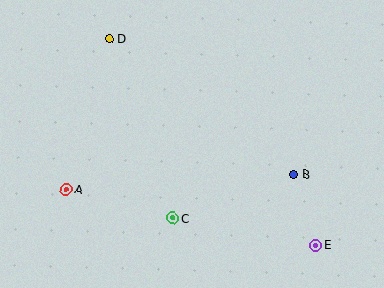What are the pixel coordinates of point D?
Point D is at (109, 39).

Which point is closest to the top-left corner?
Point D is closest to the top-left corner.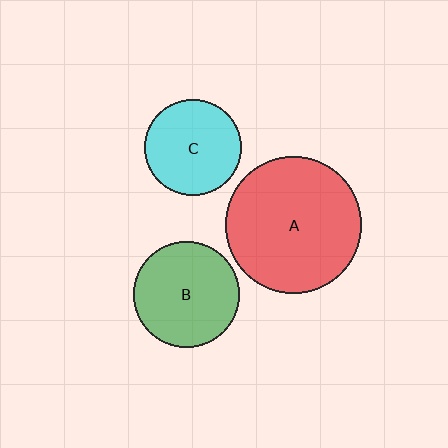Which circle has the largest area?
Circle A (red).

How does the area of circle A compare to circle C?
Approximately 2.0 times.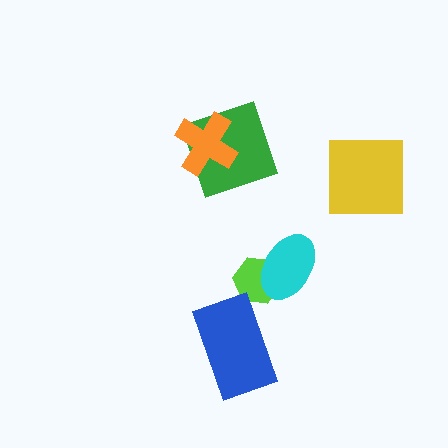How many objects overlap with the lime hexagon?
1 object overlaps with the lime hexagon.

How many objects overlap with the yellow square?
0 objects overlap with the yellow square.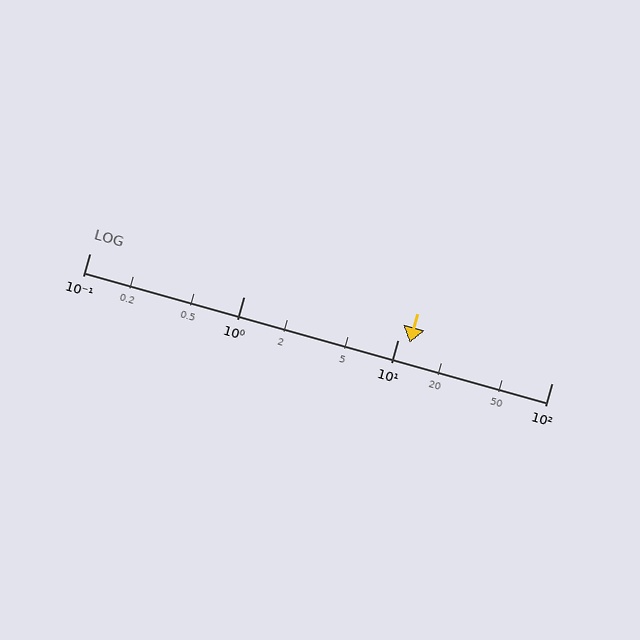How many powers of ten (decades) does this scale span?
The scale spans 3 decades, from 0.1 to 100.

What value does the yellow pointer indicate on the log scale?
The pointer indicates approximately 12.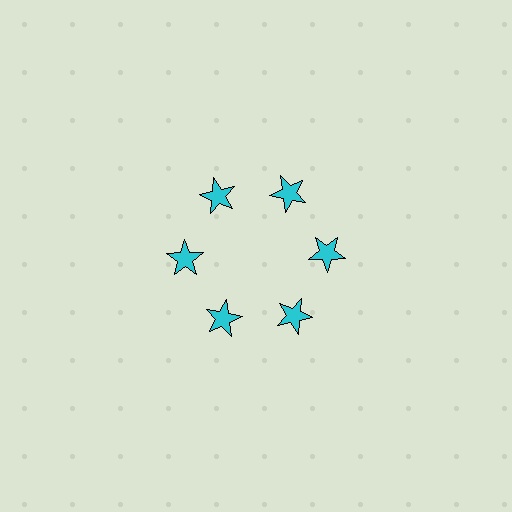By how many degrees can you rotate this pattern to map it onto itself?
The pattern maps onto itself every 60 degrees of rotation.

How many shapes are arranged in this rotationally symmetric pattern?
There are 6 shapes, arranged in 6 groups of 1.